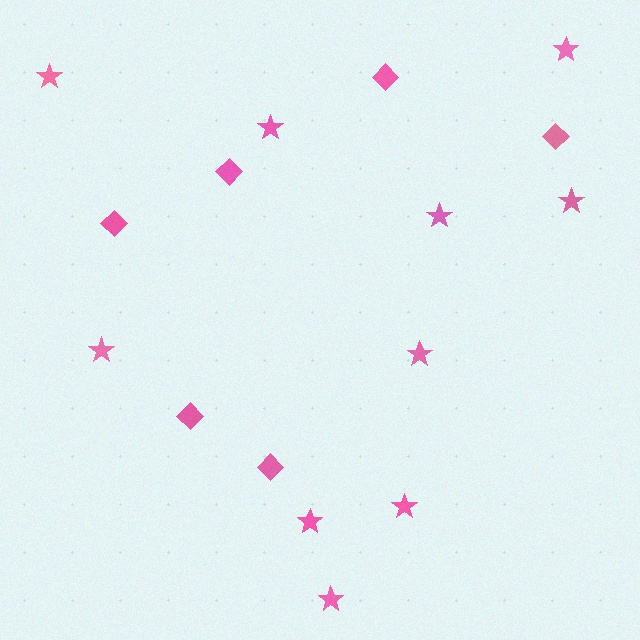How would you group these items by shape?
There are 2 groups: one group of diamonds (6) and one group of stars (10).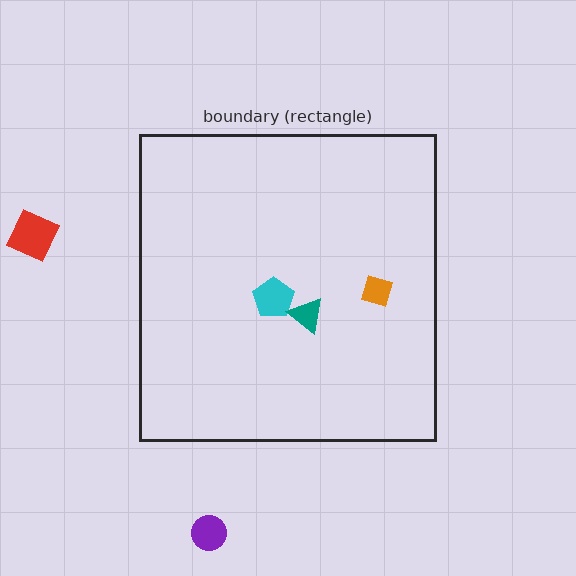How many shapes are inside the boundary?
3 inside, 2 outside.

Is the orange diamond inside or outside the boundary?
Inside.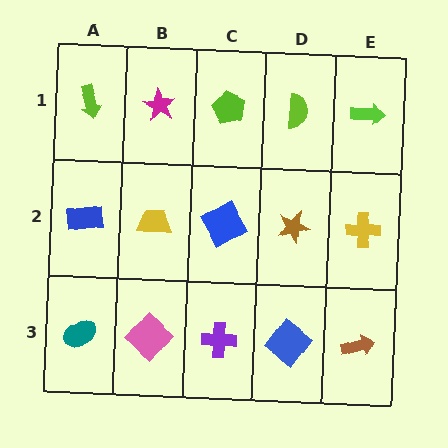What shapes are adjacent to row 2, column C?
A lime pentagon (row 1, column C), a purple cross (row 3, column C), a yellow trapezoid (row 2, column B), a brown star (row 2, column D).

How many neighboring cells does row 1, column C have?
3.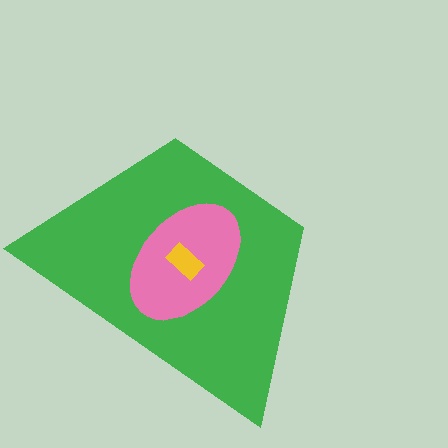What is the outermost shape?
The green trapezoid.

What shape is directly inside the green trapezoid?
The pink ellipse.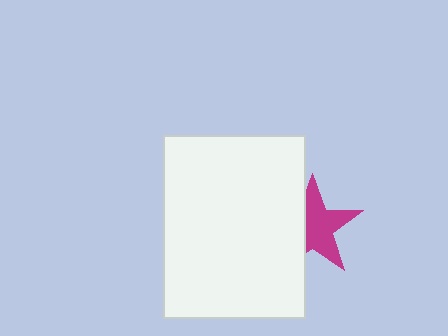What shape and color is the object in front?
The object in front is a white rectangle.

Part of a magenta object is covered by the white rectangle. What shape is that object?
It is a star.